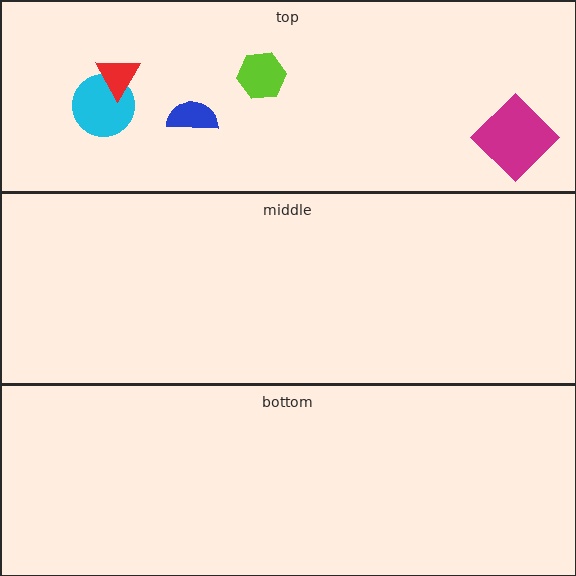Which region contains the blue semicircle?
The top region.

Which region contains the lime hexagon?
The top region.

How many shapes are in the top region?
5.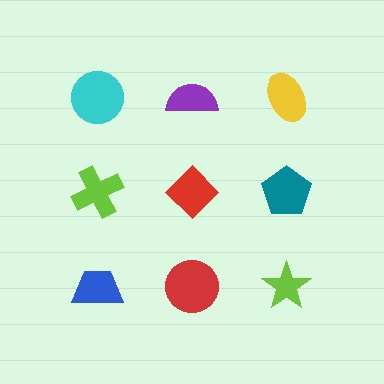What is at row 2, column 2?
A red diamond.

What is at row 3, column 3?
A lime star.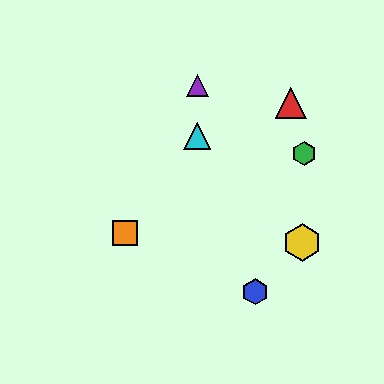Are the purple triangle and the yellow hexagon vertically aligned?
No, the purple triangle is at x≈197 and the yellow hexagon is at x≈302.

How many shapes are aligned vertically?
2 shapes (the purple triangle, the cyan triangle) are aligned vertically.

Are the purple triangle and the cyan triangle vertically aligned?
Yes, both are at x≈197.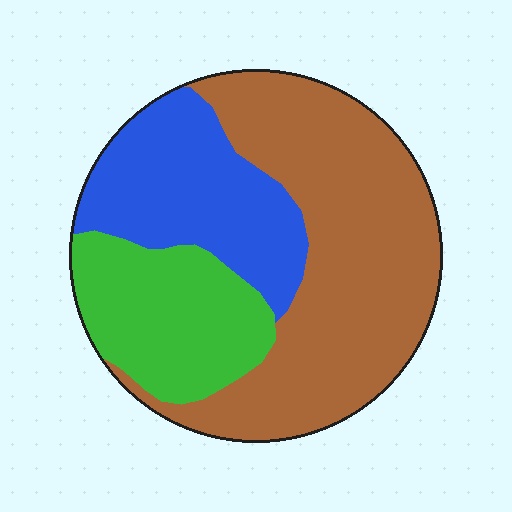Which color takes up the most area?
Brown, at roughly 50%.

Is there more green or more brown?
Brown.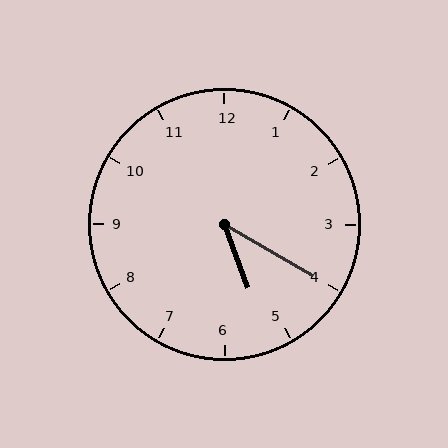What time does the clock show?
5:20.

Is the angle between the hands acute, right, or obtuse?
It is acute.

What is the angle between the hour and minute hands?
Approximately 40 degrees.